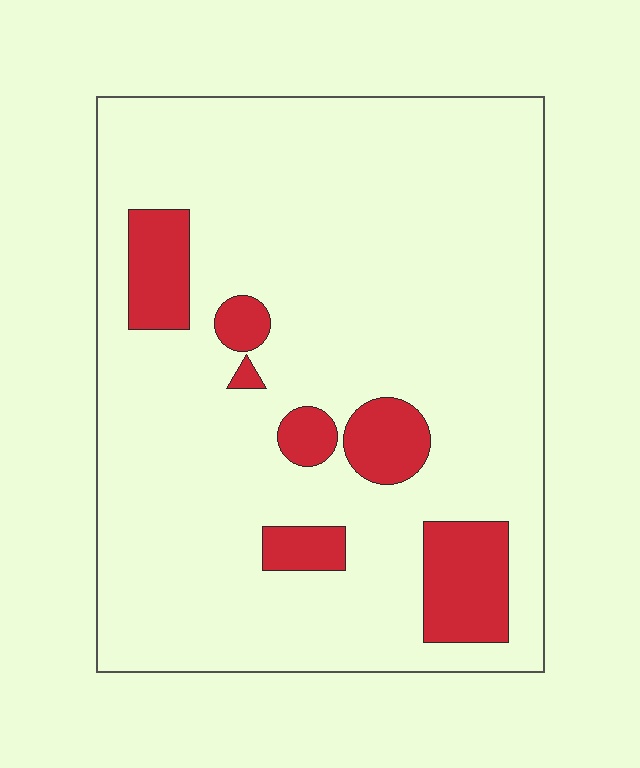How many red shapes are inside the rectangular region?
7.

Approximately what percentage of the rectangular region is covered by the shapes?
Approximately 15%.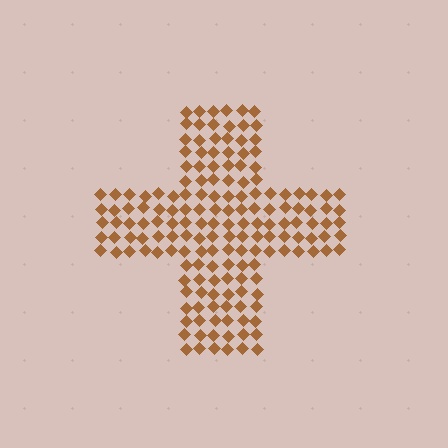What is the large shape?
The large shape is a cross.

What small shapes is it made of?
It is made of small diamonds.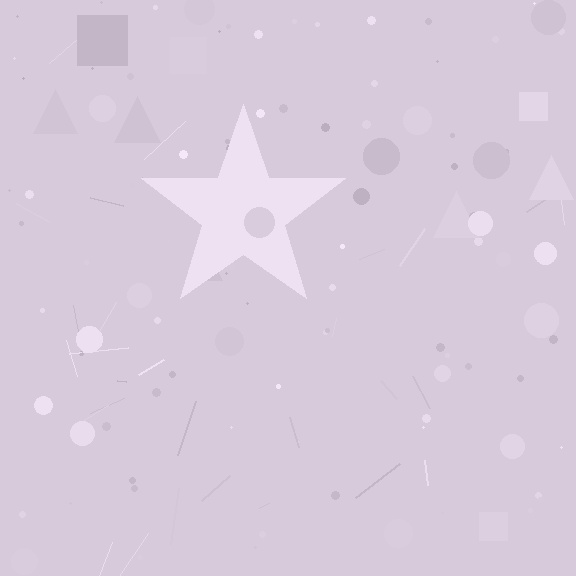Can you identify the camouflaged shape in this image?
The camouflaged shape is a star.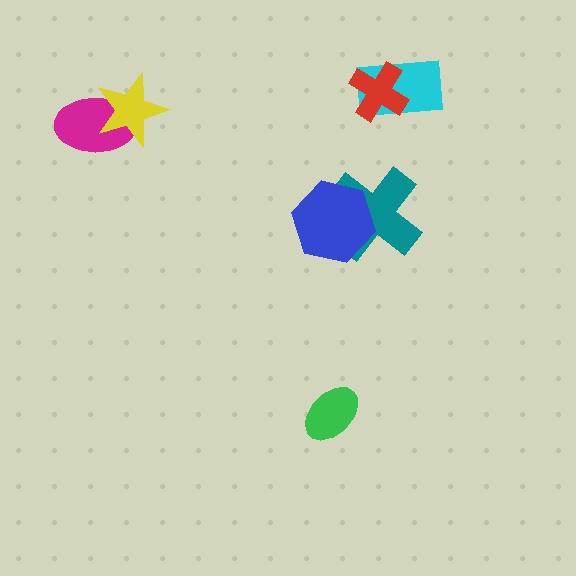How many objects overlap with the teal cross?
1 object overlaps with the teal cross.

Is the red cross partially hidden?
No, no other shape covers it.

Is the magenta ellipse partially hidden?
Yes, it is partially covered by another shape.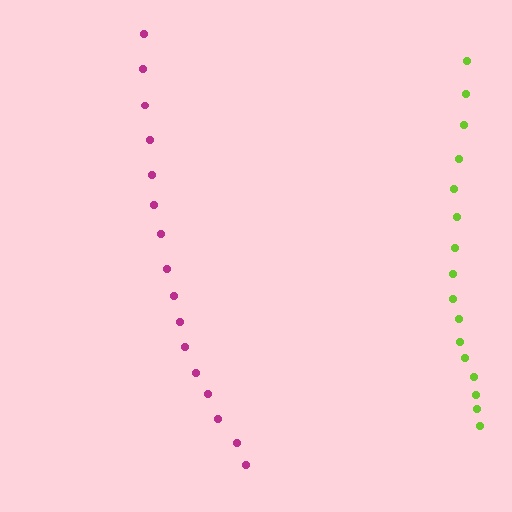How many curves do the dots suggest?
There are 2 distinct paths.